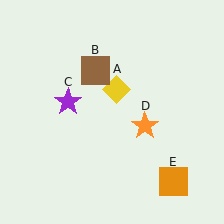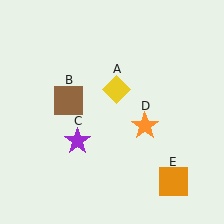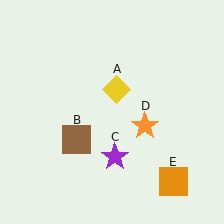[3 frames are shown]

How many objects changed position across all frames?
2 objects changed position: brown square (object B), purple star (object C).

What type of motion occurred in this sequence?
The brown square (object B), purple star (object C) rotated counterclockwise around the center of the scene.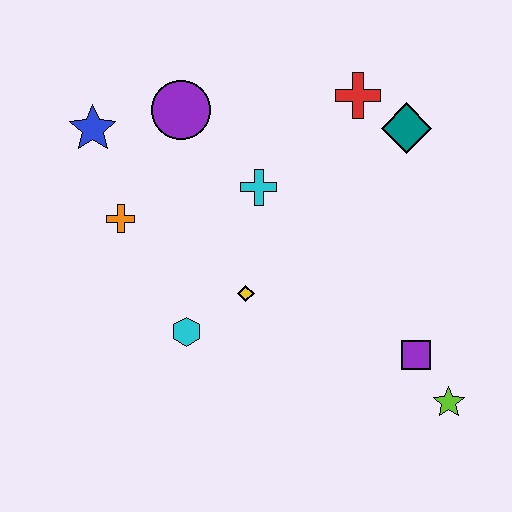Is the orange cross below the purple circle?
Yes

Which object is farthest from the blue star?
The lime star is farthest from the blue star.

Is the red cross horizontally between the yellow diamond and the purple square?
Yes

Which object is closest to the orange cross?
The blue star is closest to the orange cross.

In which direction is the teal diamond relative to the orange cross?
The teal diamond is to the right of the orange cross.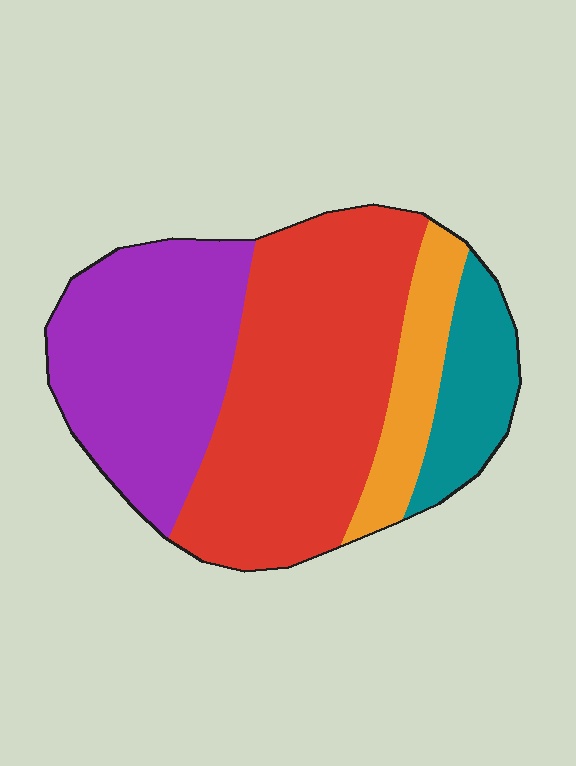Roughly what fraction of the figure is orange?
Orange covers about 10% of the figure.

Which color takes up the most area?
Red, at roughly 45%.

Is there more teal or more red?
Red.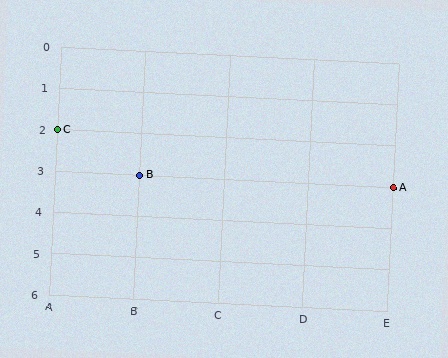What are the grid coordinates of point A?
Point A is at grid coordinates (E, 3).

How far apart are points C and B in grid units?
Points C and B are 1 column and 1 row apart (about 1.4 grid units diagonally).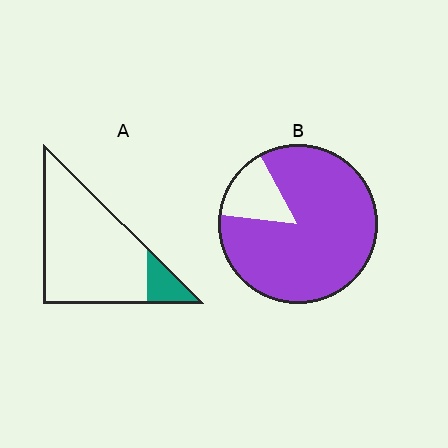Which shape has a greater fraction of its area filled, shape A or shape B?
Shape B.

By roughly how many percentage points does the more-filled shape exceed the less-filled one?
By roughly 70 percentage points (B over A).